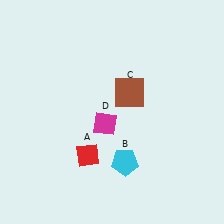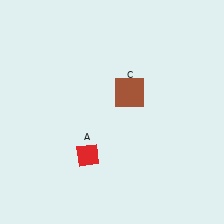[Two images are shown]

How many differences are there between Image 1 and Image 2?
There are 2 differences between the two images.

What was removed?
The magenta diamond (D), the cyan pentagon (B) were removed in Image 2.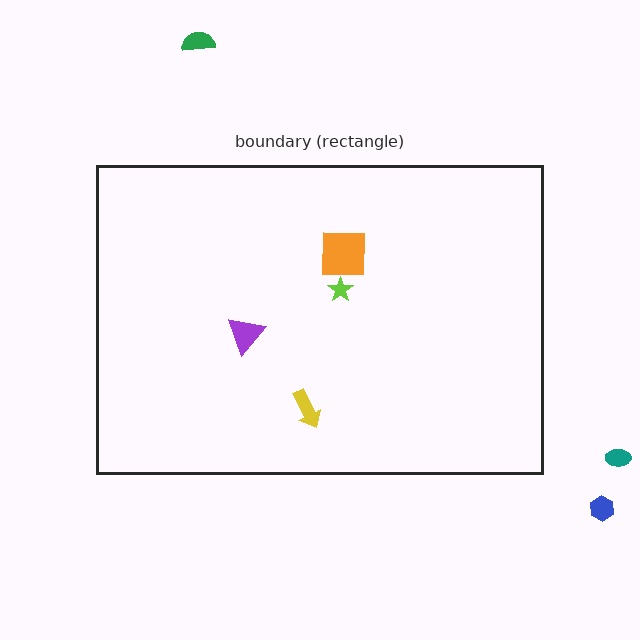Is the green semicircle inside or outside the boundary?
Outside.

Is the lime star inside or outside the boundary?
Inside.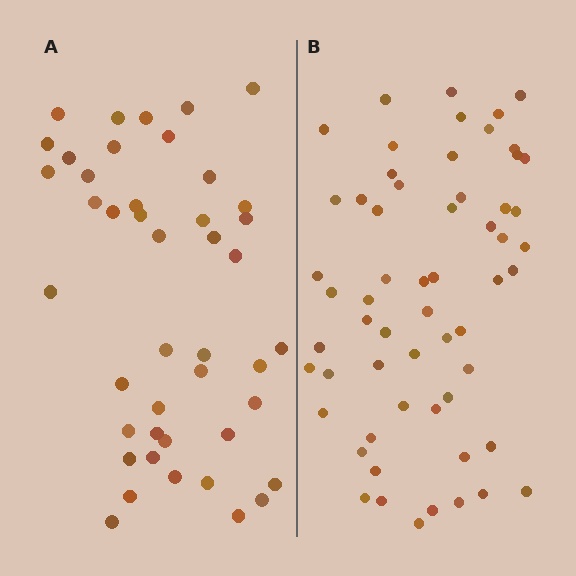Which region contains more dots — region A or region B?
Region B (the right region) has more dots.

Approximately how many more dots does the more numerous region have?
Region B has approximately 15 more dots than region A.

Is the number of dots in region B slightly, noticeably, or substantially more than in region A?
Region B has noticeably more, but not dramatically so. The ratio is roughly 1.3 to 1.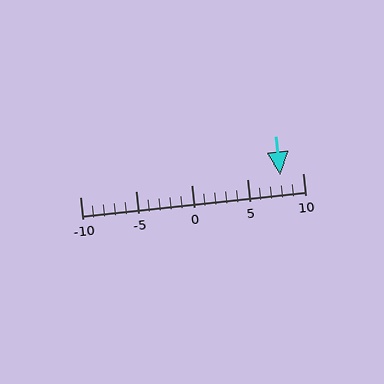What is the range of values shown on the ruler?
The ruler shows values from -10 to 10.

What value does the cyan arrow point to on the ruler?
The cyan arrow points to approximately 8.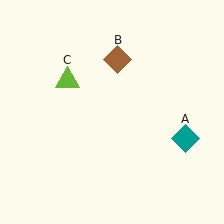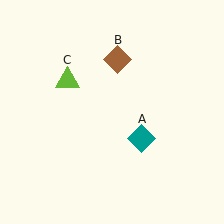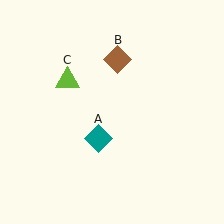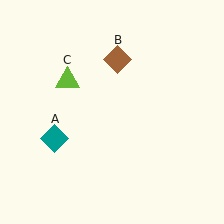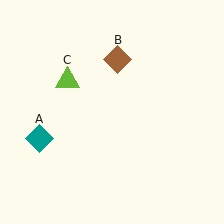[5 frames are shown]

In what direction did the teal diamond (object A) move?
The teal diamond (object A) moved left.